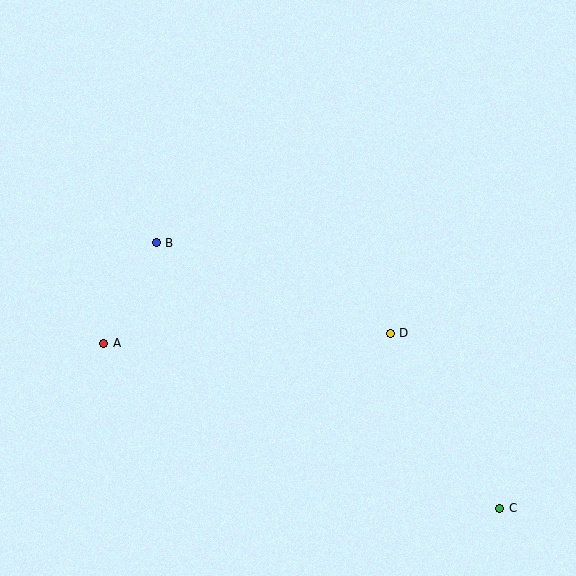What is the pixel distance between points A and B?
The distance between A and B is 114 pixels.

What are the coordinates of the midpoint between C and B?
The midpoint between C and B is at (328, 375).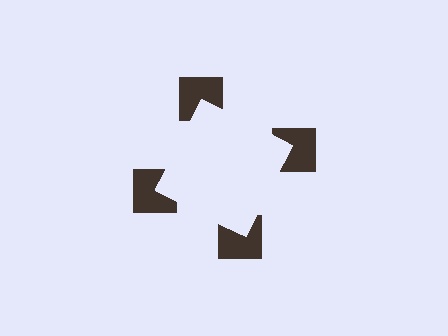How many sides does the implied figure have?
4 sides.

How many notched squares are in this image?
There are 4 — one at each vertex of the illusory square.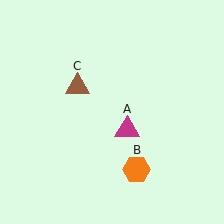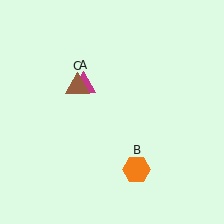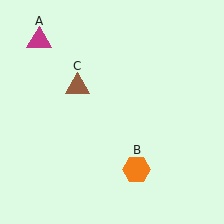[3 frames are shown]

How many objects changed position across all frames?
1 object changed position: magenta triangle (object A).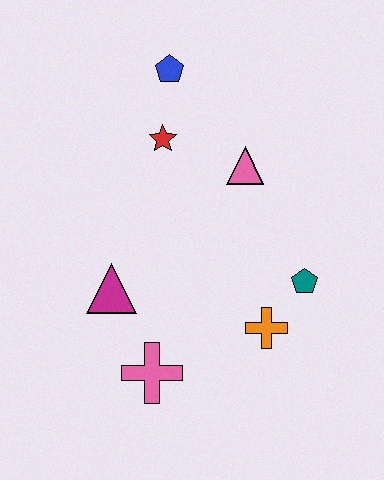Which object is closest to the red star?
The blue pentagon is closest to the red star.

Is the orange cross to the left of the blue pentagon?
No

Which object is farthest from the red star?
The pink cross is farthest from the red star.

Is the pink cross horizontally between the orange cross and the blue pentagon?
No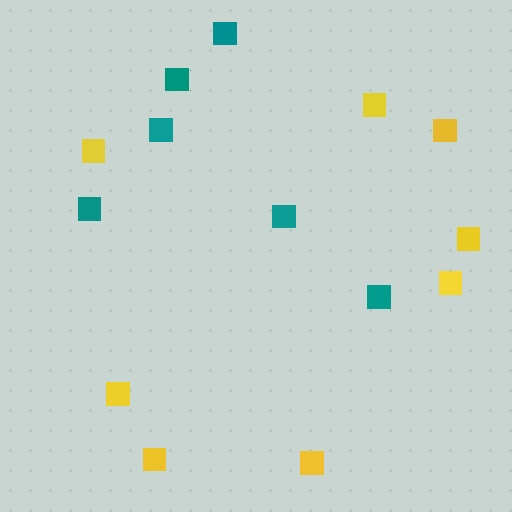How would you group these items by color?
There are 2 groups: one group of yellow squares (8) and one group of teal squares (6).